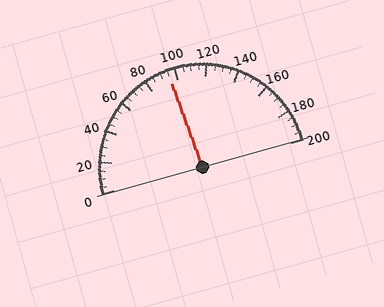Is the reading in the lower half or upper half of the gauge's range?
The reading is in the lower half of the range (0 to 200).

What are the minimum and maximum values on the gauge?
The gauge ranges from 0 to 200.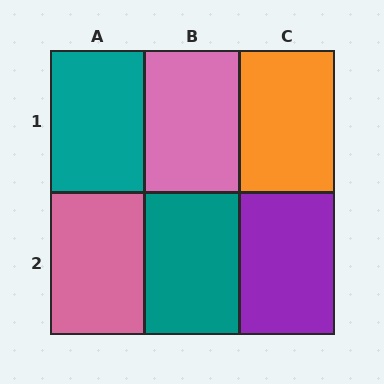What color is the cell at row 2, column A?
Pink.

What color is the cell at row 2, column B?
Teal.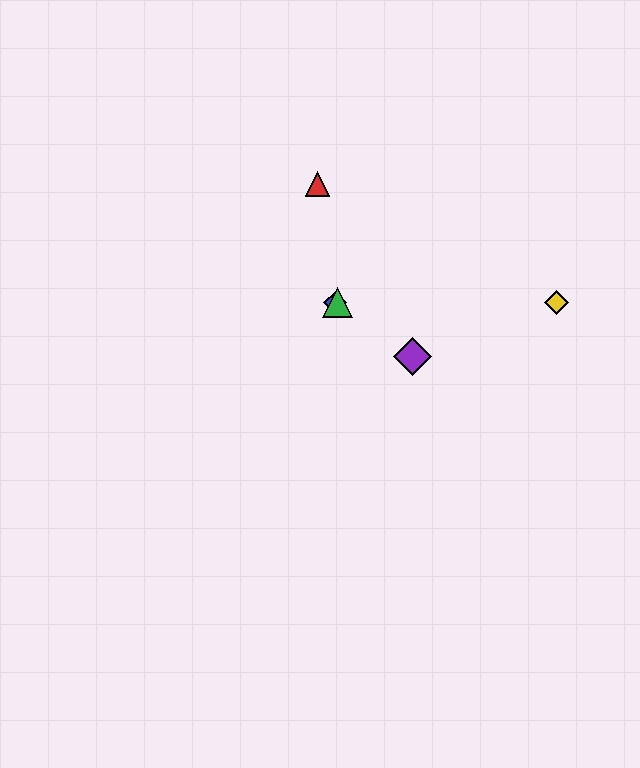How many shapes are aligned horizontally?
3 shapes (the blue diamond, the green triangle, the yellow diamond) are aligned horizontally.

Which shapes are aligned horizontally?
The blue diamond, the green triangle, the yellow diamond are aligned horizontally.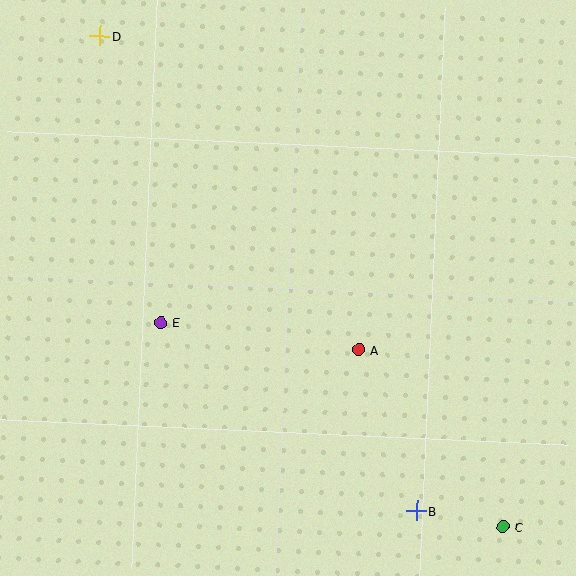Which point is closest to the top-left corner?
Point D is closest to the top-left corner.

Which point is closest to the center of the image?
Point A at (359, 350) is closest to the center.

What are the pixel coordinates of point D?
Point D is at (100, 36).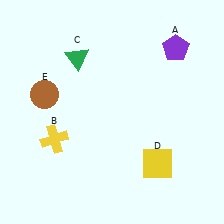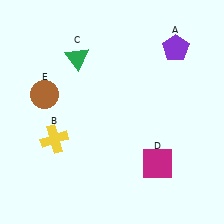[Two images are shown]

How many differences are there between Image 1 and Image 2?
There is 1 difference between the two images.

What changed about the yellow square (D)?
In Image 1, D is yellow. In Image 2, it changed to magenta.